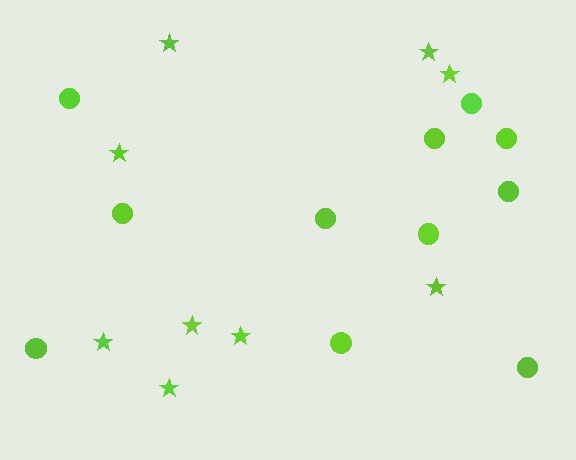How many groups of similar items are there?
There are 2 groups: one group of circles (11) and one group of stars (9).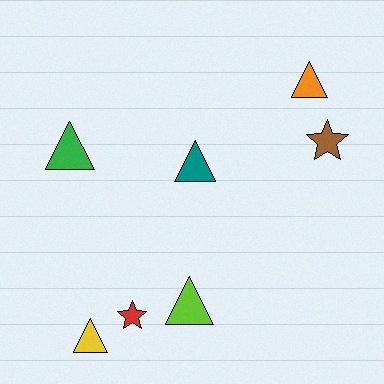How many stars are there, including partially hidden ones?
There are 2 stars.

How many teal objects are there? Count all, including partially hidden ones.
There is 1 teal object.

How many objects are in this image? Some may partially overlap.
There are 7 objects.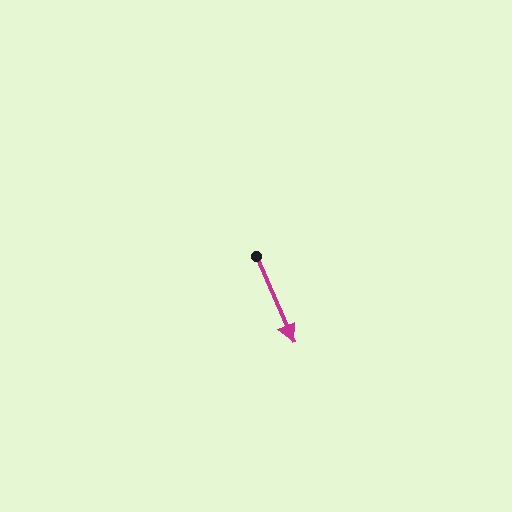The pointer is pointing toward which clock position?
Roughly 5 o'clock.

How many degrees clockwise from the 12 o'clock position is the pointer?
Approximately 156 degrees.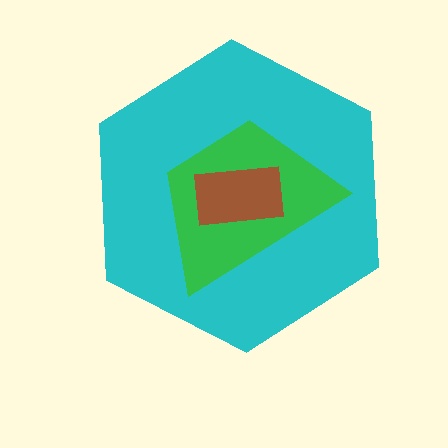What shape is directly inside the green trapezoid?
The brown rectangle.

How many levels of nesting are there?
3.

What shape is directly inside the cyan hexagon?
The green trapezoid.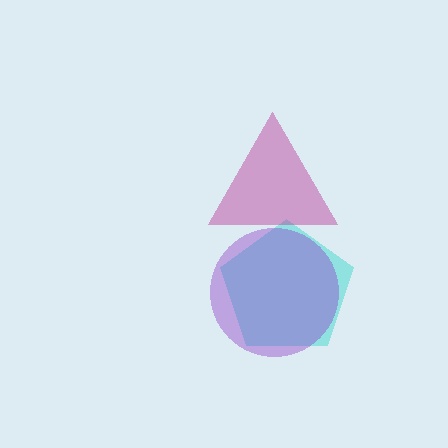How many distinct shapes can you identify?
There are 3 distinct shapes: a cyan pentagon, a magenta triangle, a purple circle.